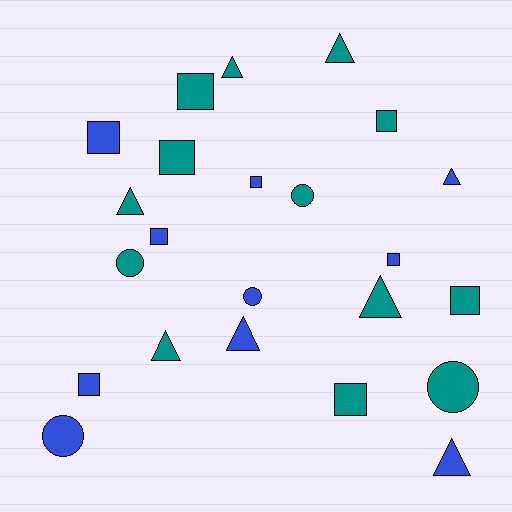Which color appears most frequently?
Teal, with 13 objects.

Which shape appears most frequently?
Square, with 10 objects.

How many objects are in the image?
There are 23 objects.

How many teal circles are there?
There are 3 teal circles.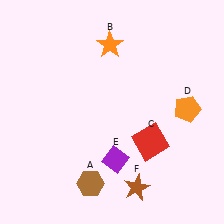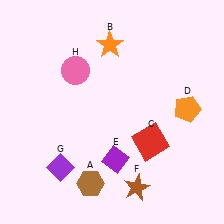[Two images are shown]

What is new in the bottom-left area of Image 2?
A purple diamond (G) was added in the bottom-left area of Image 2.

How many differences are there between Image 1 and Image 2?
There are 2 differences between the two images.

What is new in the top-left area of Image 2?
A pink circle (H) was added in the top-left area of Image 2.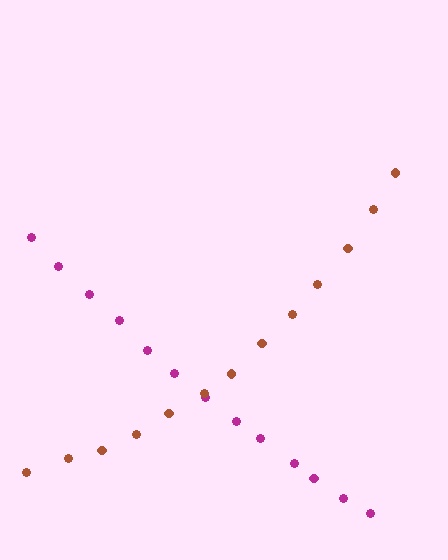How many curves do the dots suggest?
There are 2 distinct paths.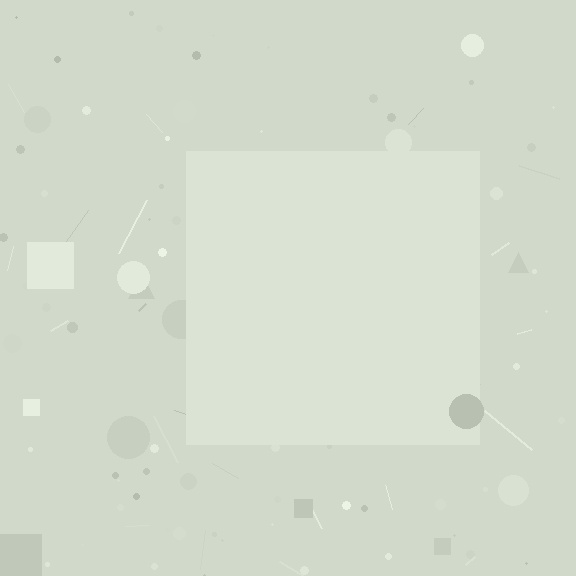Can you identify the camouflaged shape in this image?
The camouflaged shape is a square.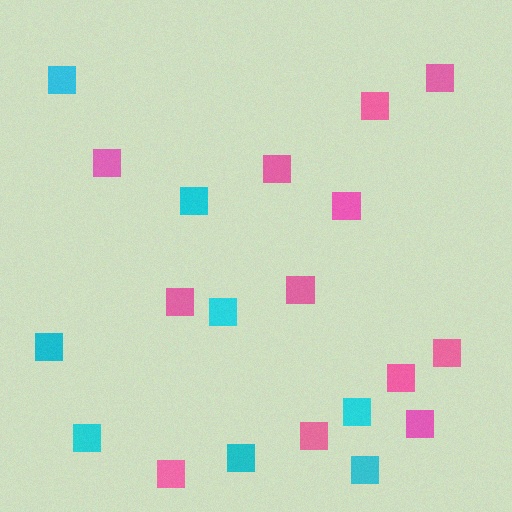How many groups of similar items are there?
There are 2 groups: one group of pink squares (12) and one group of cyan squares (8).